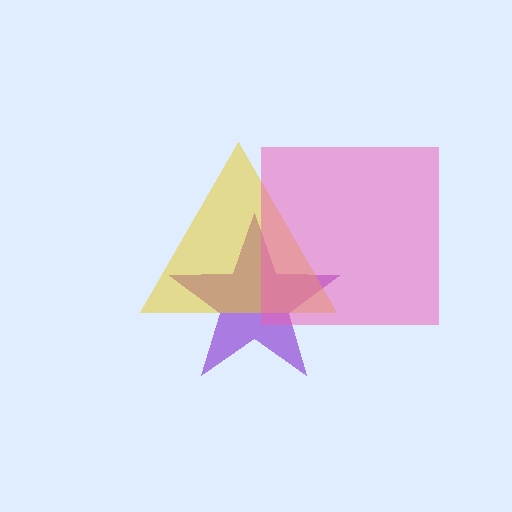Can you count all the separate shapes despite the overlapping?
Yes, there are 3 separate shapes.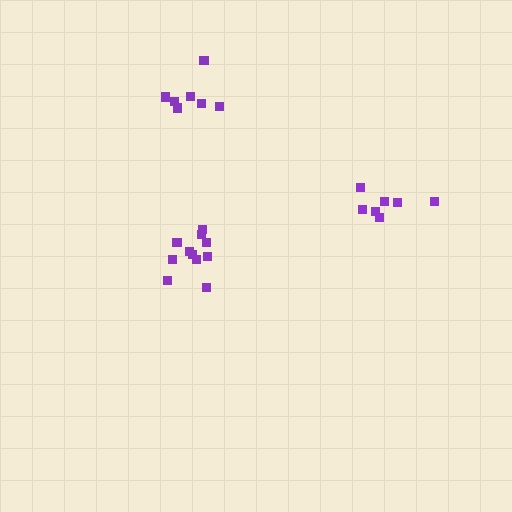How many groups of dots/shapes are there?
There are 3 groups.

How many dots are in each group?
Group 1: 9 dots, Group 2: 11 dots, Group 3: 7 dots (27 total).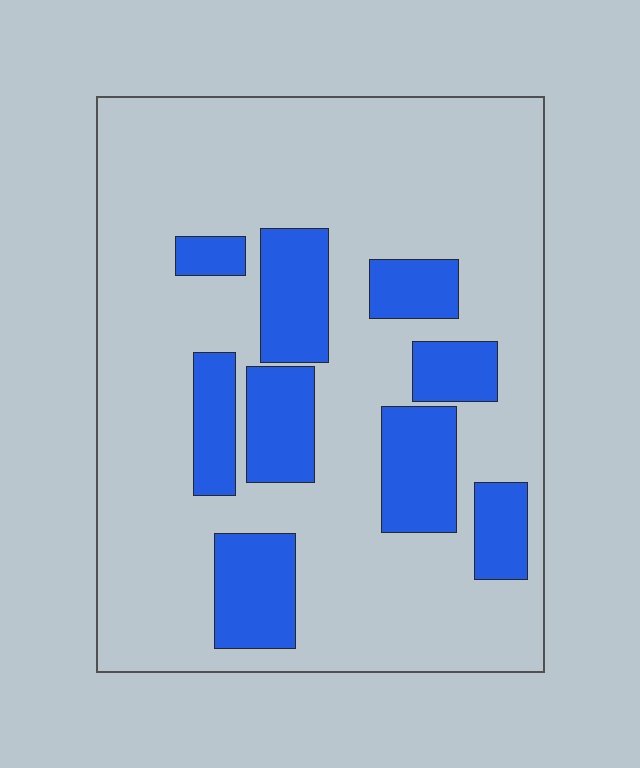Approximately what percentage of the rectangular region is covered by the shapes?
Approximately 25%.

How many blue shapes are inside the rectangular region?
9.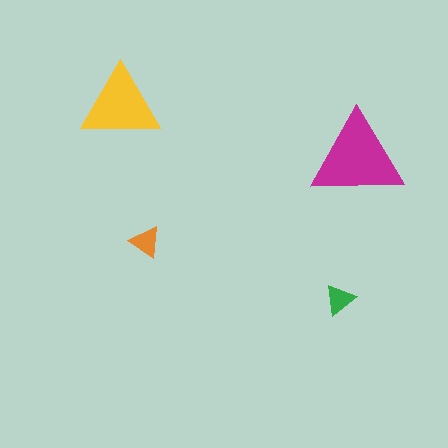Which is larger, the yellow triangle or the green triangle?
The yellow one.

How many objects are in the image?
There are 4 objects in the image.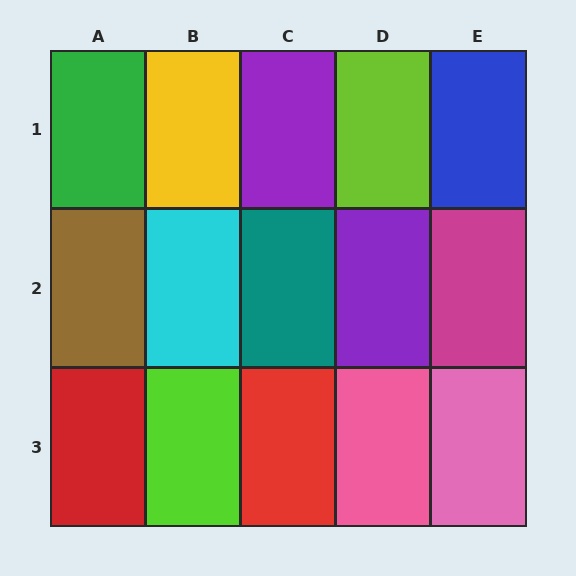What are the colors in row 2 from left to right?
Brown, cyan, teal, purple, magenta.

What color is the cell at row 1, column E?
Blue.